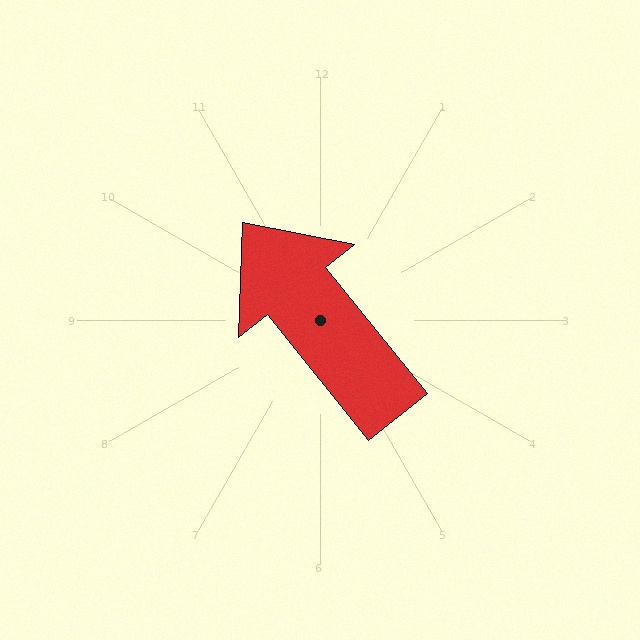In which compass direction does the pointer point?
Northwest.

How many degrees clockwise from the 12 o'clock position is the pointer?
Approximately 321 degrees.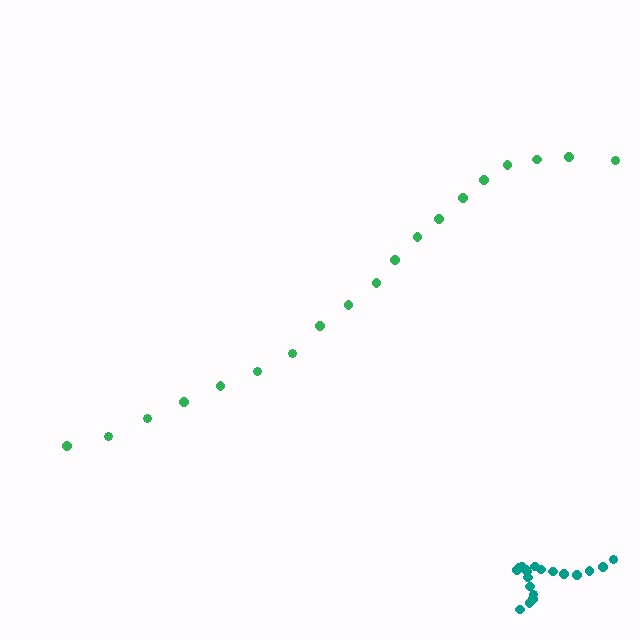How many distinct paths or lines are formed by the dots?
There are 2 distinct paths.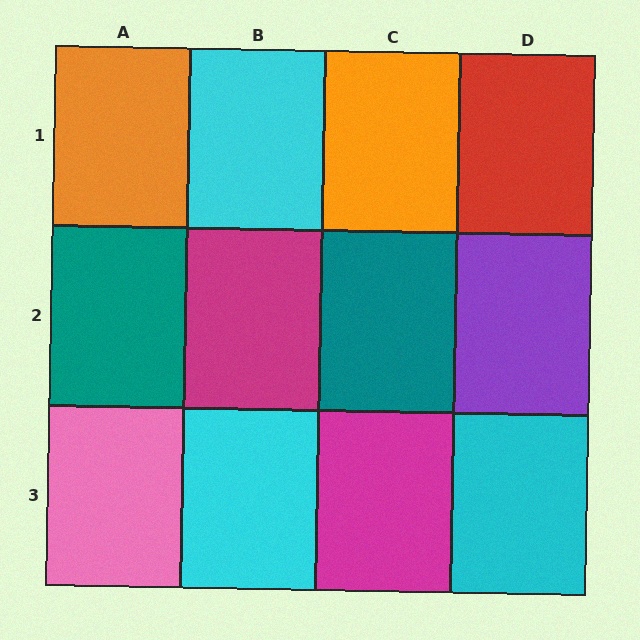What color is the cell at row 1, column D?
Red.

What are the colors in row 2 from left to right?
Teal, magenta, teal, purple.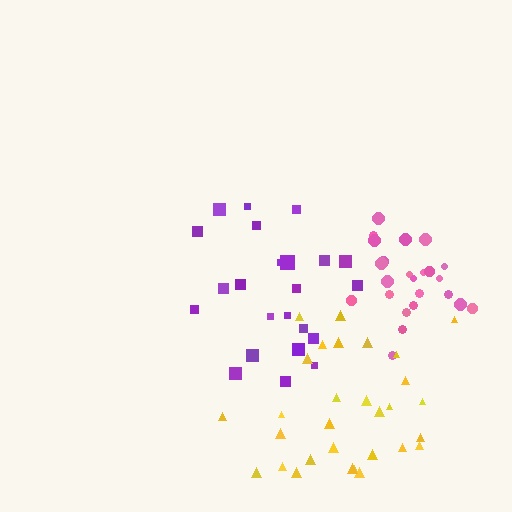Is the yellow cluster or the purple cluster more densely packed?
Yellow.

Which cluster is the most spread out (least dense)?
Purple.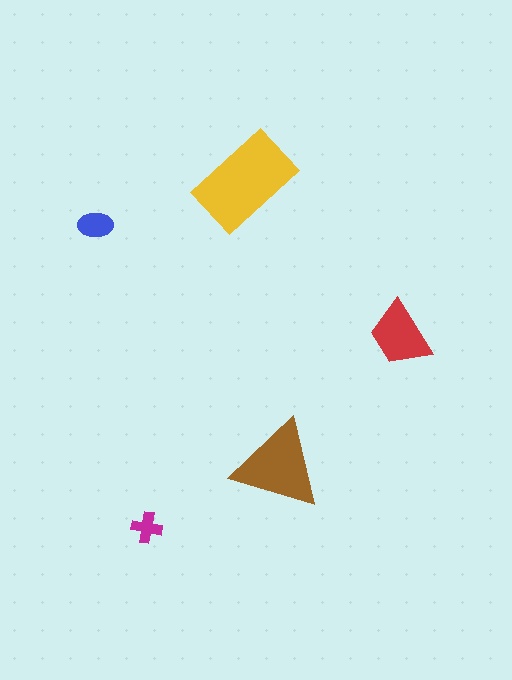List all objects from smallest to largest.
The magenta cross, the blue ellipse, the red trapezoid, the brown triangle, the yellow rectangle.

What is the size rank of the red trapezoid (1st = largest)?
3rd.